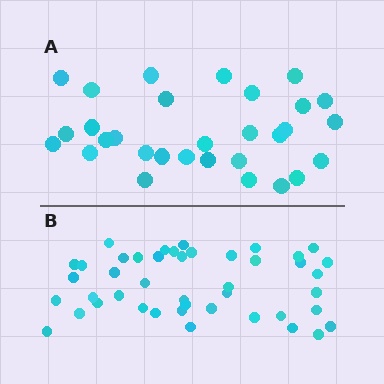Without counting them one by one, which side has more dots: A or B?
Region B (the bottom region) has more dots.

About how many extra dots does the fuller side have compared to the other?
Region B has approximately 15 more dots than region A.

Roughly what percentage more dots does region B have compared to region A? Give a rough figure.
About 45% more.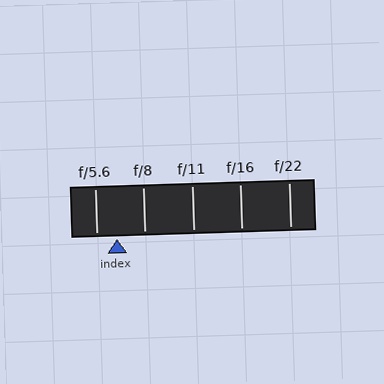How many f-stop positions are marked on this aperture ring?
There are 5 f-stop positions marked.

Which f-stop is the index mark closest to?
The index mark is closest to f/5.6.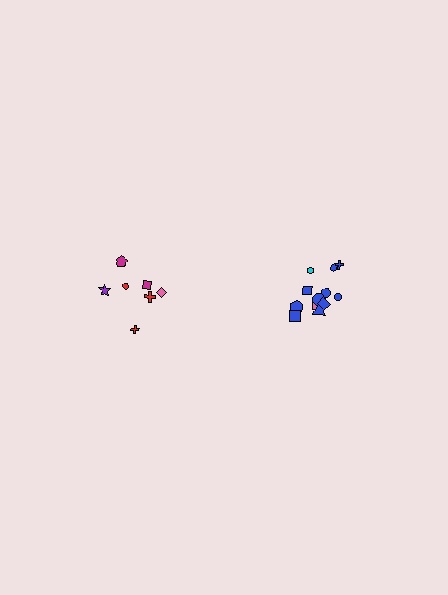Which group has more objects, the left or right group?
The right group.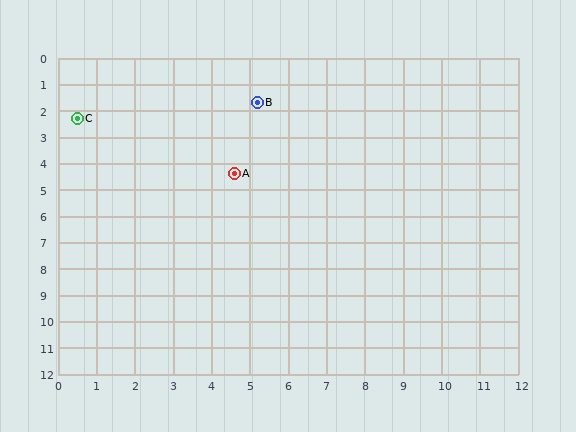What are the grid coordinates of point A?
Point A is at approximately (4.6, 4.4).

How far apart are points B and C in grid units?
Points B and C are about 4.7 grid units apart.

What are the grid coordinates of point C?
Point C is at approximately (0.5, 2.3).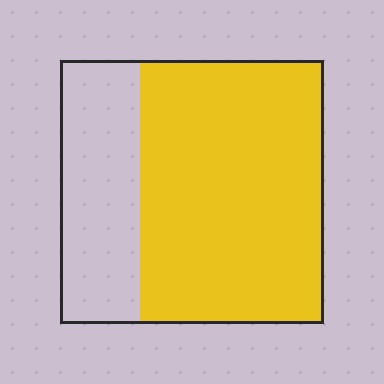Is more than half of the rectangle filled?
Yes.